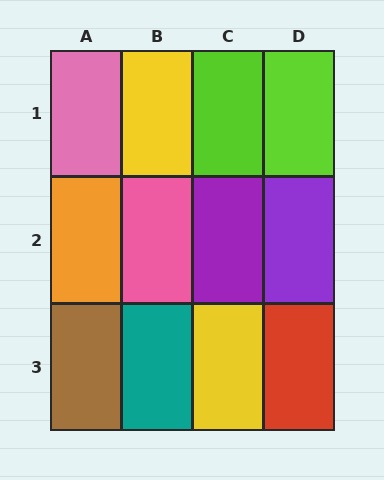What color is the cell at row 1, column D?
Lime.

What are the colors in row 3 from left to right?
Brown, teal, yellow, red.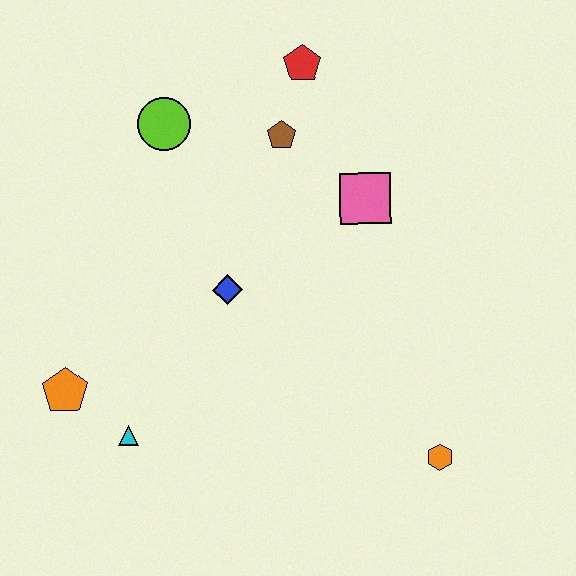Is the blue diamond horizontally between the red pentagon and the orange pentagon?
Yes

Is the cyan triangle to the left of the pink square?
Yes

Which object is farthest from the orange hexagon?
The lime circle is farthest from the orange hexagon.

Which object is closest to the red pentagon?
The brown pentagon is closest to the red pentagon.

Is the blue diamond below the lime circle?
Yes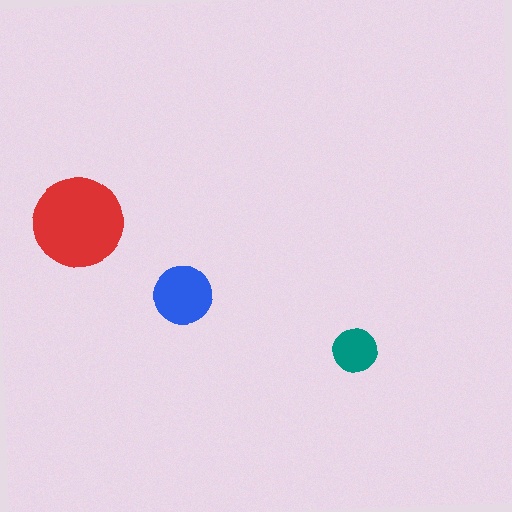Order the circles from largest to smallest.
the red one, the blue one, the teal one.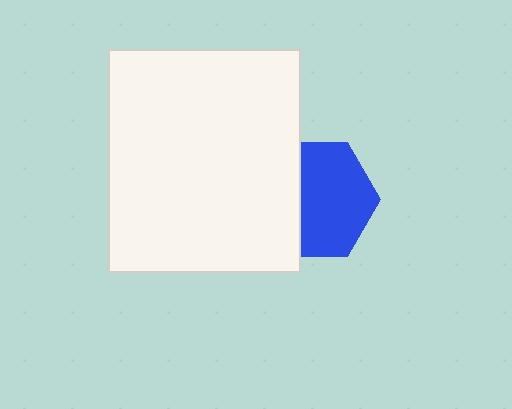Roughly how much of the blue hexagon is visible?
About half of it is visible (roughly 62%).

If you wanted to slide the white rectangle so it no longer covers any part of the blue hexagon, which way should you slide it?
Slide it left — that is the most direct way to separate the two shapes.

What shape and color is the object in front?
The object in front is a white rectangle.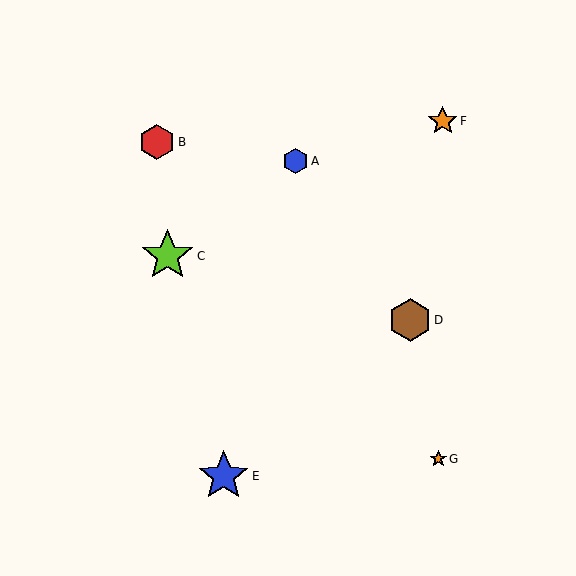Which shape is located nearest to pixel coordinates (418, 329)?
The brown hexagon (labeled D) at (410, 320) is nearest to that location.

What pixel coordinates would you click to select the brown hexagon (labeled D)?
Click at (410, 320) to select the brown hexagon D.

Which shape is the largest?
The lime star (labeled C) is the largest.